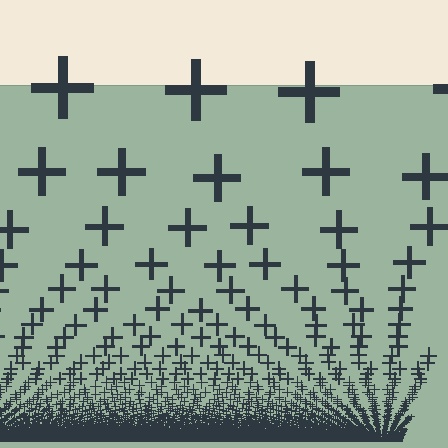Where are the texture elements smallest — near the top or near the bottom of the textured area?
Near the bottom.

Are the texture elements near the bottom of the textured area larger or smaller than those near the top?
Smaller. The gradient is inverted — elements near the bottom are smaller and denser.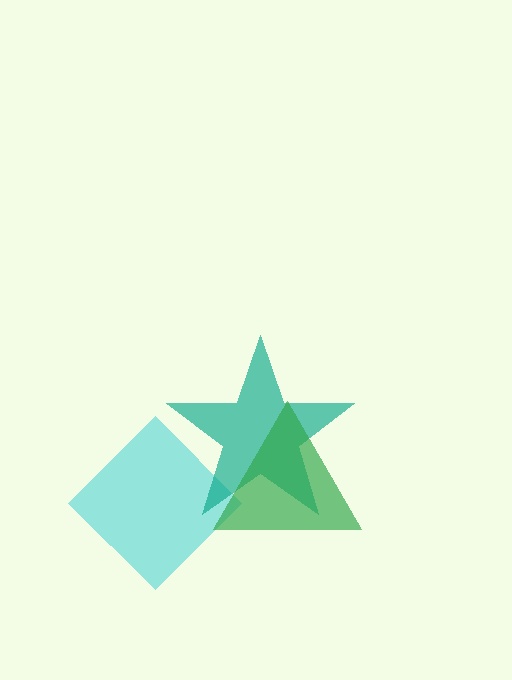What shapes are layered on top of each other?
The layered shapes are: a cyan diamond, a teal star, a green triangle.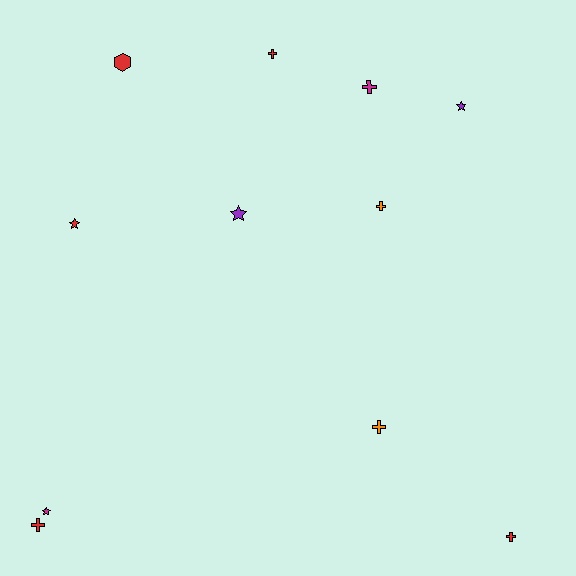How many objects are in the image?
There are 11 objects.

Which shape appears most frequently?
Cross, with 6 objects.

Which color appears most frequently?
Red, with 5 objects.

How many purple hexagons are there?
There are no purple hexagons.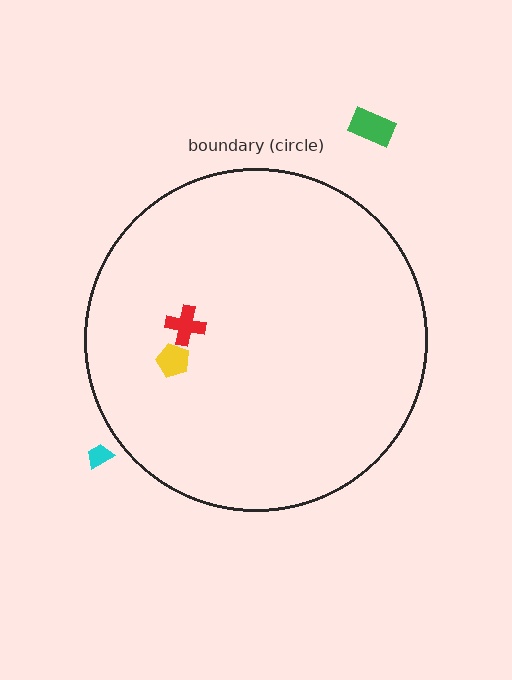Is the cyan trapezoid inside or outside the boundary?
Outside.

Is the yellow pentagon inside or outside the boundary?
Inside.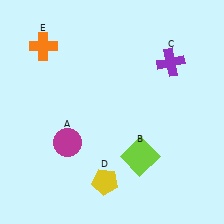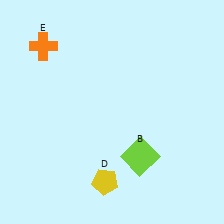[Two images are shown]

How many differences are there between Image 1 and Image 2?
There are 2 differences between the two images.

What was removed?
The magenta circle (A), the purple cross (C) were removed in Image 2.